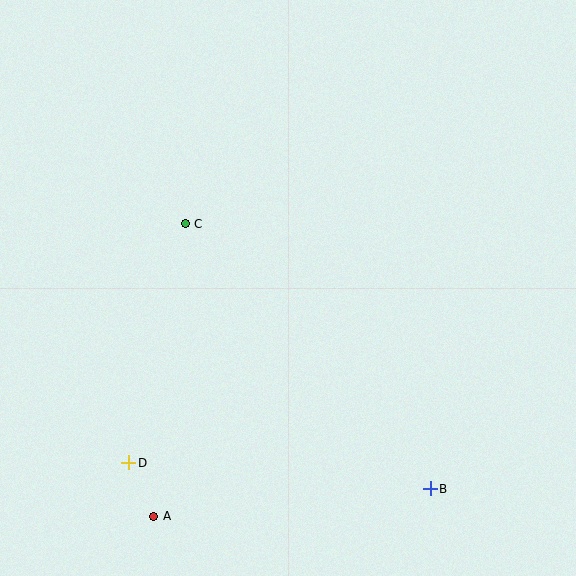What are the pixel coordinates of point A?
Point A is at (154, 516).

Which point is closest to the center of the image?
Point C at (186, 224) is closest to the center.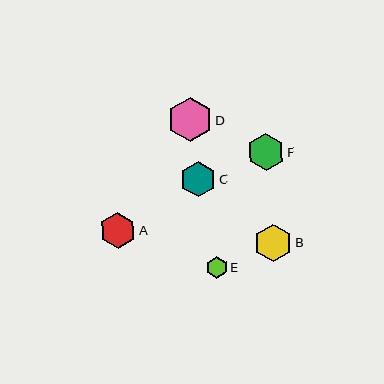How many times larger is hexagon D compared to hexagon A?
Hexagon D is approximately 1.2 times the size of hexagon A.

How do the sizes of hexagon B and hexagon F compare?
Hexagon B and hexagon F are approximately the same size.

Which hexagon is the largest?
Hexagon D is the largest with a size of approximately 44 pixels.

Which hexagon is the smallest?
Hexagon E is the smallest with a size of approximately 21 pixels.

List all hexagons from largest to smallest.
From largest to smallest: D, B, F, A, C, E.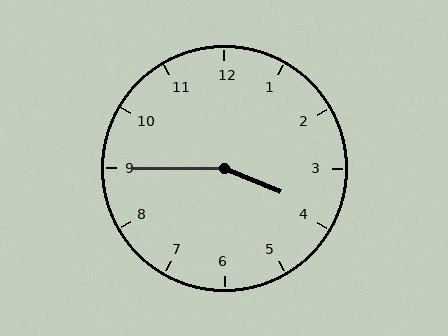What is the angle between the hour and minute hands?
Approximately 158 degrees.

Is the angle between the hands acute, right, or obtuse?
It is obtuse.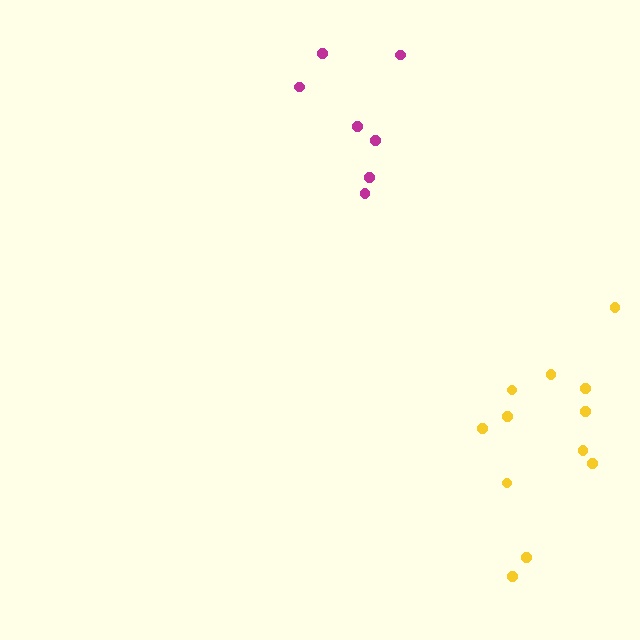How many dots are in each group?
Group 1: 12 dots, Group 2: 7 dots (19 total).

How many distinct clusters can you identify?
There are 2 distinct clusters.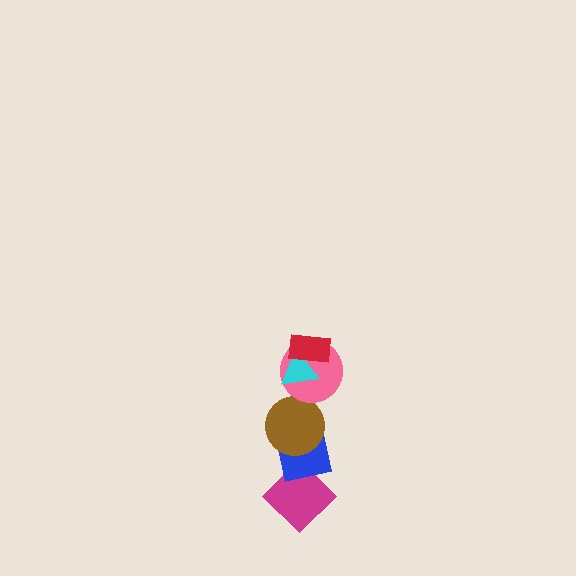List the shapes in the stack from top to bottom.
From top to bottom: the red rectangle, the cyan triangle, the pink circle, the brown circle, the blue square, the magenta diamond.